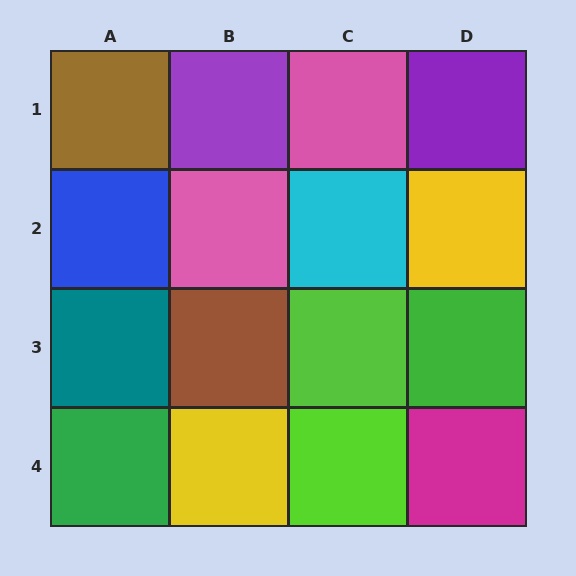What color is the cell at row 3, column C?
Lime.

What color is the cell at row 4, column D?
Magenta.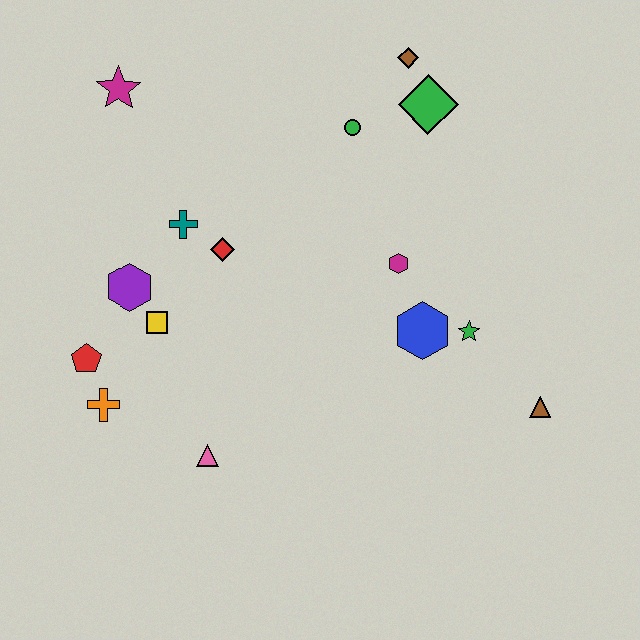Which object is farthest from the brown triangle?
The magenta star is farthest from the brown triangle.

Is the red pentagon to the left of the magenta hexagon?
Yes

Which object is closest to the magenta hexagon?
The blue hexagon is closest to the magenta hexagon.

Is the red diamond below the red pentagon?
No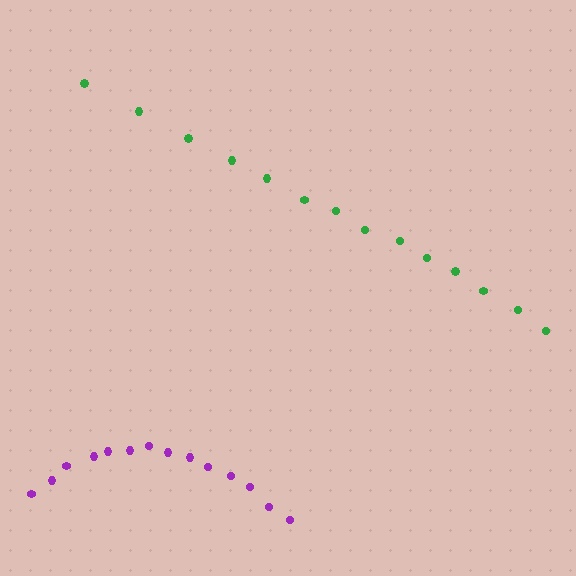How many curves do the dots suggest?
There are 2 distinct paths.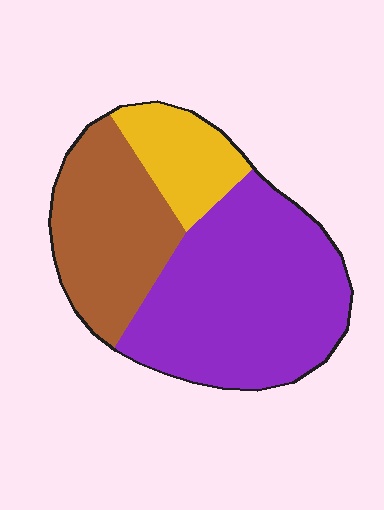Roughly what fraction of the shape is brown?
Brown takes up about one third (1/3) of the shape.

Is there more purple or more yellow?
Purple.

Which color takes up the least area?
Yellow, at roughly 15%.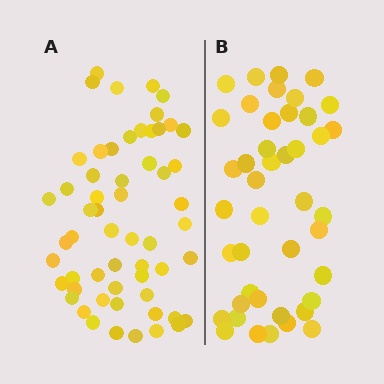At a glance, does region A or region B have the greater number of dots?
Region A (the left region) has more dots.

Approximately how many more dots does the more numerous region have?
Region A has approximately 15 more dots than region B.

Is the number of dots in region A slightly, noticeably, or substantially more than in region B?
Region A has noticeably more, but not dramatically so. The ratio is roughly 1.3 to 1.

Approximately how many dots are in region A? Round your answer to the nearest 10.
About 60 dots. (The exact count is 57, which rounds to 60.)